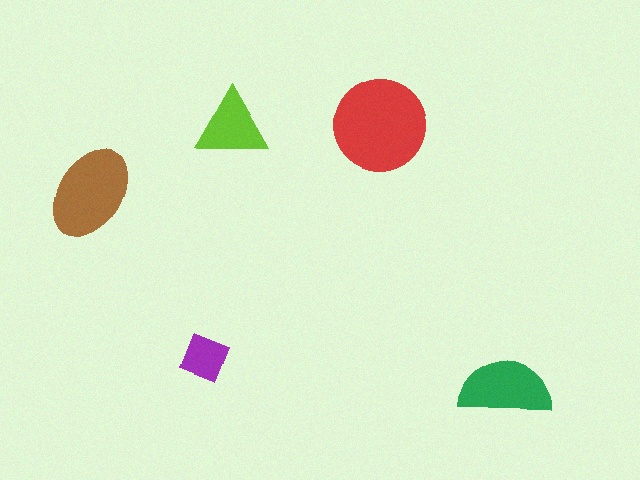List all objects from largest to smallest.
The red circle, the brown ellipse, the green semicircle, the lime triangle, the purple diamond.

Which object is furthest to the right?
The green semicircle is rightmost.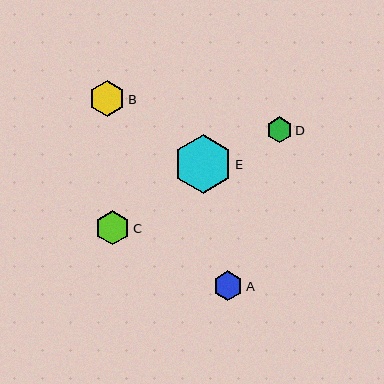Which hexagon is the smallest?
Hexagon D is the smallest with a size of approximately 26 pixels.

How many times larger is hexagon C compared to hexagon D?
Hexagon C is approximately 1.3 times the size of hexagon D.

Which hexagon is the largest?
Hexagon E is the largest with a size of approximately 59 pixels.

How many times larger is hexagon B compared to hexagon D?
Hexagon B is approximately 1.4 times the size of hexagon D.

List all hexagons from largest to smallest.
From largest to smallest: E, B, C, A, D.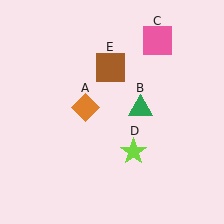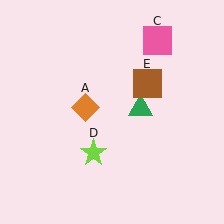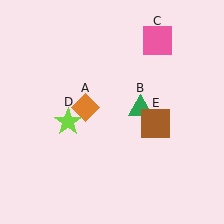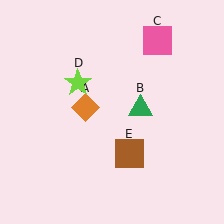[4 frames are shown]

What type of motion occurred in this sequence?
The lime star (object D), brown square (object E) rotated clockwise around the center of the scene.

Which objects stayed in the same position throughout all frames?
Orange diamond (object A) and green triangle (object B) and pink square (object C) remained stationary.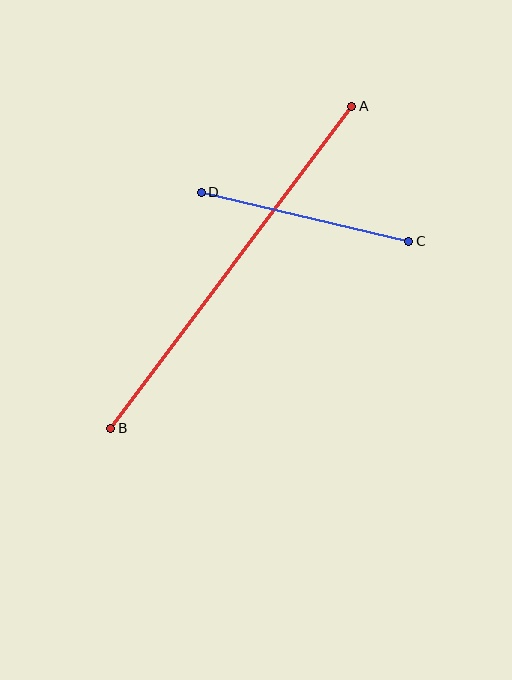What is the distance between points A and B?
The distance is approximately 402 pixels.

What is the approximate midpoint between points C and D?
The midpoint is at approximately (305, 217) pixels.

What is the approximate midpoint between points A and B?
The midpoint is at approximately (231, 267) pixels.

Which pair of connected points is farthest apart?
Points A and B are farthest apart.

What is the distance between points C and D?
The distance is approximately 213 pixels.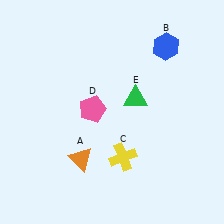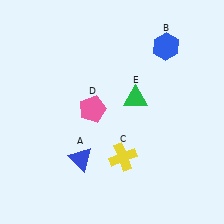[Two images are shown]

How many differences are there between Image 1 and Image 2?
There is 1 difference between the two images.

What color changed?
The triangle (A) changed from orange in Image 1 to blue in Image 2.